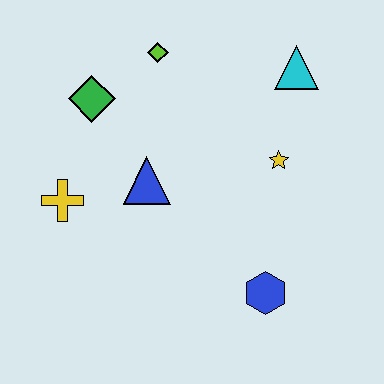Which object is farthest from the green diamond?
The blue hexagon is farthest from the green diamond.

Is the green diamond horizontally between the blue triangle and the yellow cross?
Yes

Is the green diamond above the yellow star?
Yes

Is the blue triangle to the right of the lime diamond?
No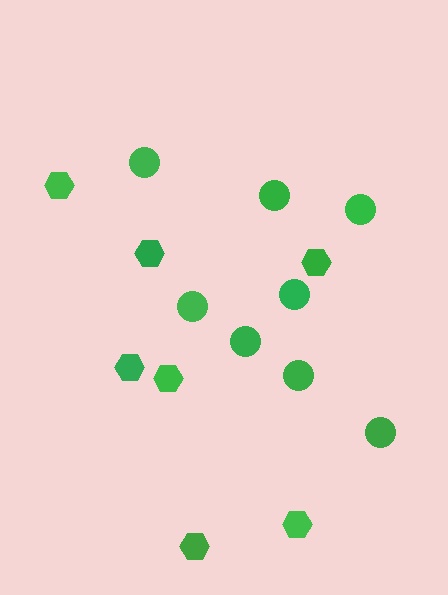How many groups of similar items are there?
There are 2 groups: one group of hexagons (7) and one group of circles (8).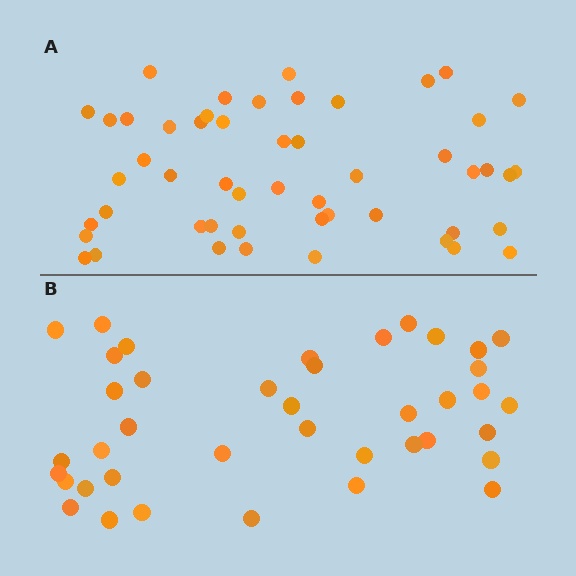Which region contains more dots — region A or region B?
Region A (the top region) has more dots.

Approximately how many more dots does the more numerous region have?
Region A has roughly 12 or so more dots than region B.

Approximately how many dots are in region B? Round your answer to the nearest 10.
About 40 dots.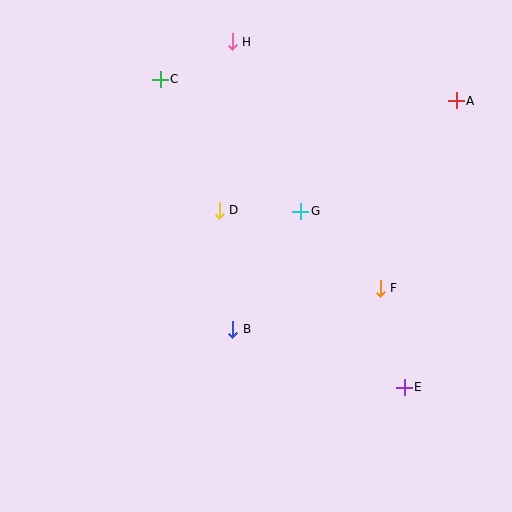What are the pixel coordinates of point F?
Point F is at (380, 288).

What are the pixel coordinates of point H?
Point H is at (232, 42).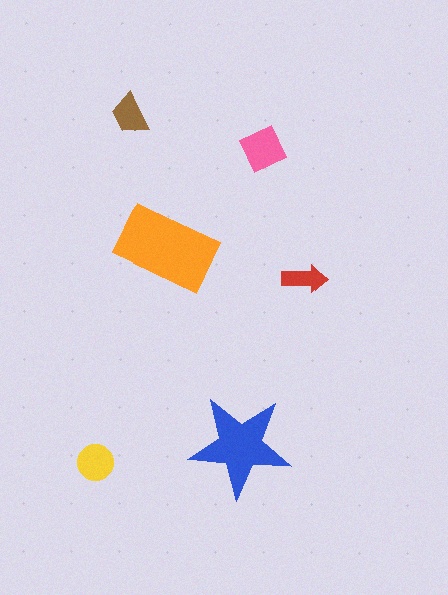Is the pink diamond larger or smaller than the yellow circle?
Larger.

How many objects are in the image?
There are 6 objects in the image.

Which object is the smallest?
The red arrow.